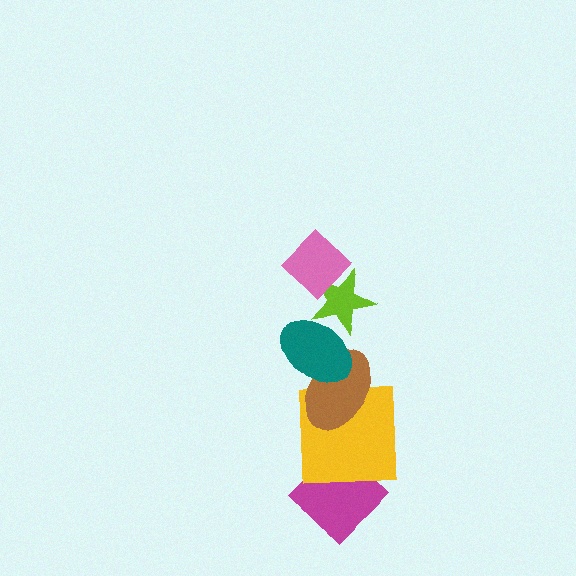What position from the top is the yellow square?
The yellow square is 5th from the top.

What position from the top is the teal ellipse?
The teal ellipse is 3rd from the top.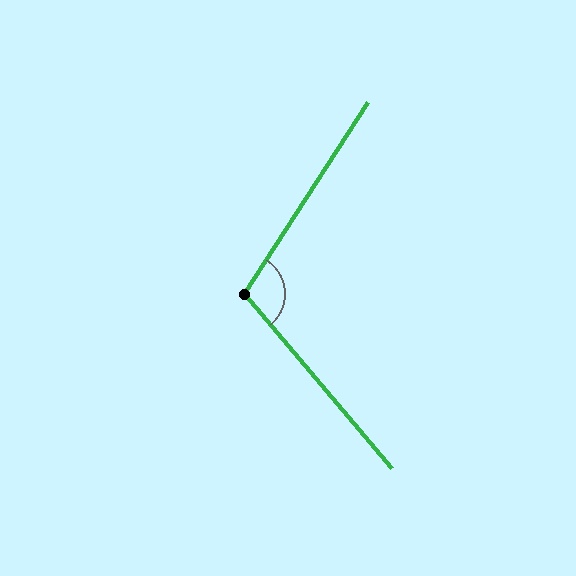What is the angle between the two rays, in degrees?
Approximately 107 degrees.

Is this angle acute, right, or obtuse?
It is obtuse.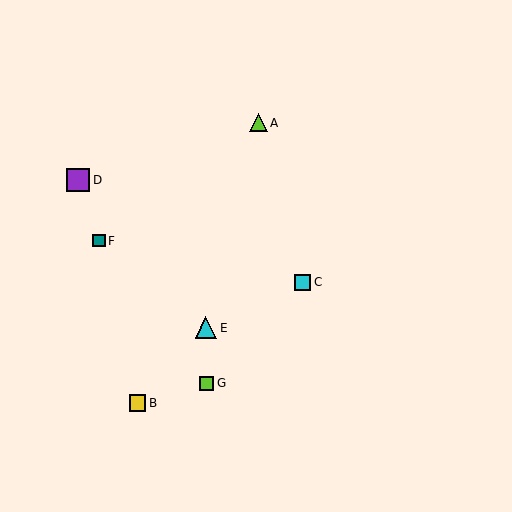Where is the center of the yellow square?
The center of the yellow square is at (138, 403).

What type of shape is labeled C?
Shape C is a cyan square.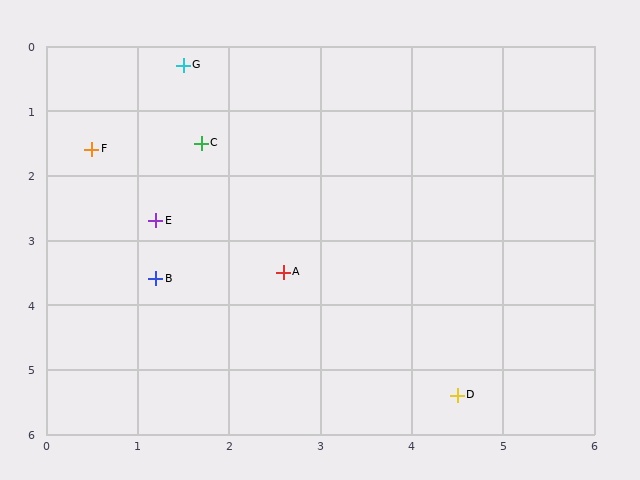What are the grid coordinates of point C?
Point C is at approximately (1.7, 1.5).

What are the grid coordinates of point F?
Point F is at approximately (0.5, 1.6).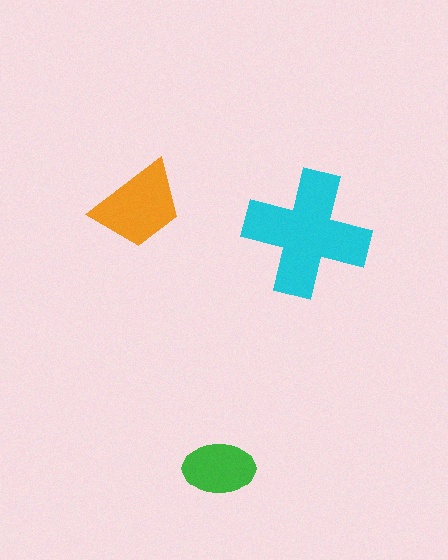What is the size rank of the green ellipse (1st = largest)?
3rd.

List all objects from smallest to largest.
The green ellipse, the orange trapezoid, the cyan cross.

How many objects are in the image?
There are 3 objects in the image.